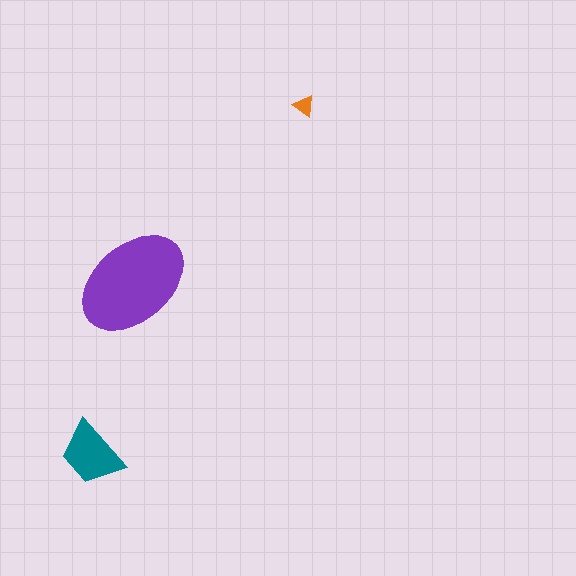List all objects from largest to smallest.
The purple ellipse, the teal trapezoid, the orange triangle.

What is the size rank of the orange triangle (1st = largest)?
3rd.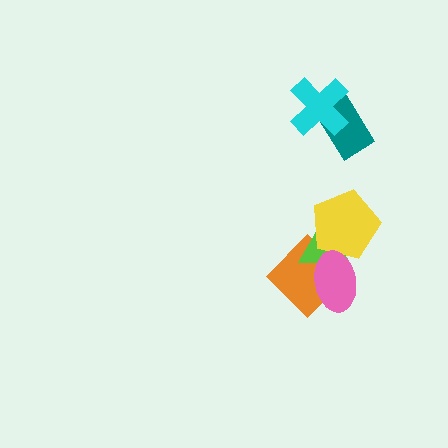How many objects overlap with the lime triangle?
3 objects overlap with the lime triangle.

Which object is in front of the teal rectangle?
The cyan cross is in front of the teal rectangle.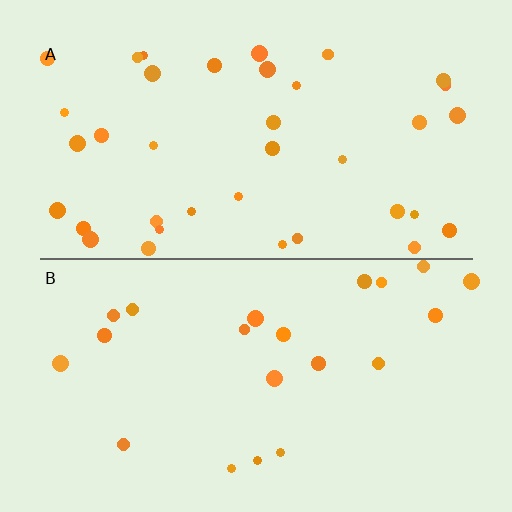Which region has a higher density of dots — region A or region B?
A (the top).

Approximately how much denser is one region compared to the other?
Approximately 1.8× — region A over region B.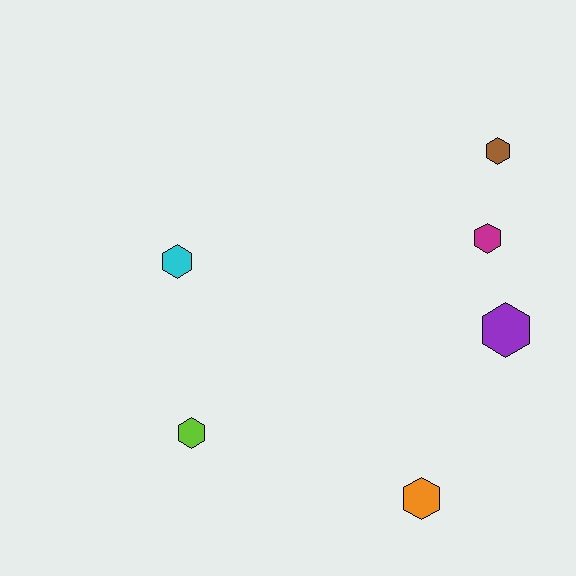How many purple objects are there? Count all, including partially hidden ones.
There is 1 purple object.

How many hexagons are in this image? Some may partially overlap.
There are 6 hexagons.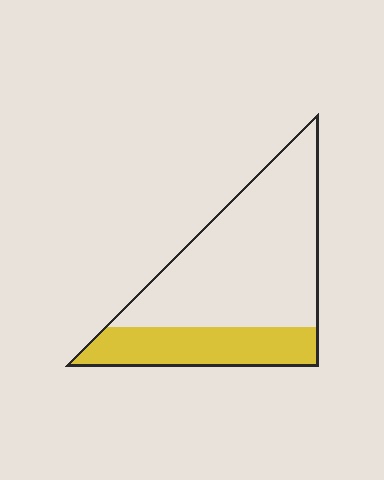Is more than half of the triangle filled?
No.